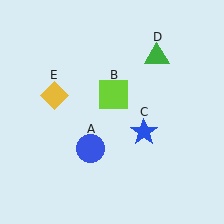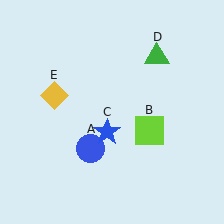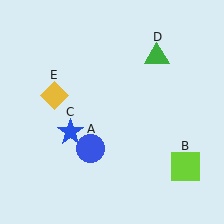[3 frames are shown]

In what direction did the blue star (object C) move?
The blue star (object C) moved left.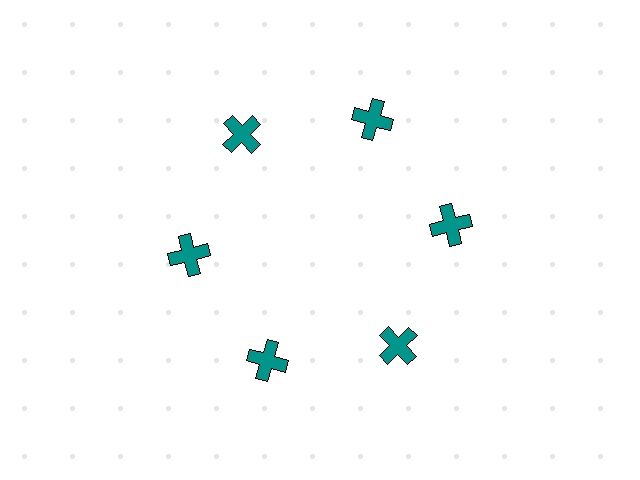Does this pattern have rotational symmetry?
Yes, this pattern has 6-fold rotational symmetry. It looks the same after rotating 60 degrees around the center.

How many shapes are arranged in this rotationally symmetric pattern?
There are 6 shapes, arranged in 6 groups of 1.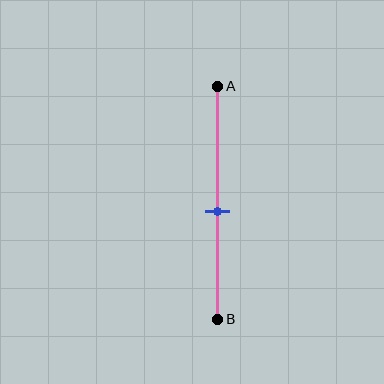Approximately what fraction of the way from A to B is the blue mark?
The blue mark is approximately 55% of the way from A to B.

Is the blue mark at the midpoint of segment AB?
No, the mark is at about 55% from A, not at the 50% midpoint.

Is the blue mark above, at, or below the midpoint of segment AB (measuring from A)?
The blue mark is below the midpoint of segment AB.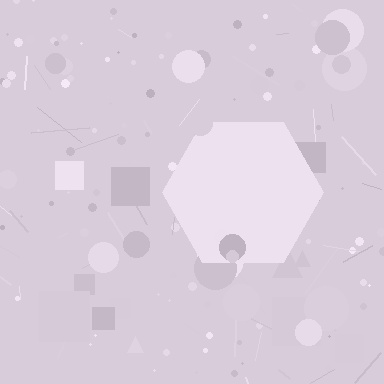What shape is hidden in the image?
A hexagon is hidden in the image.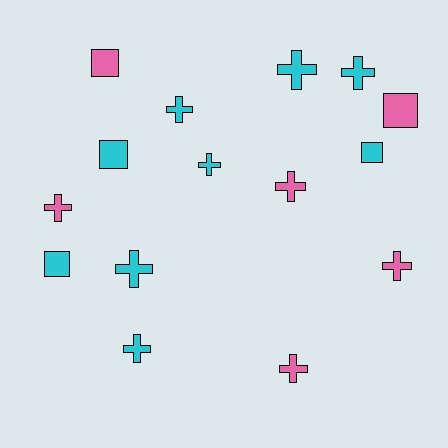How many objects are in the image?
There are 15 objects.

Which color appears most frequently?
Cyan, with 9 objects.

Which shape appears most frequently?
Cross, with 10 objects.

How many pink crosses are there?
There are 4 pink crosses.